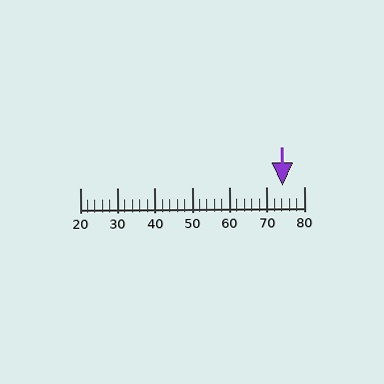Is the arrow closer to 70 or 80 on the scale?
The arrow is closer to 70.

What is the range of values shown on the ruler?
The ruler shows values from 20 to 80.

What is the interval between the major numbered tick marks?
The major tick marks are spaced 10 units apart.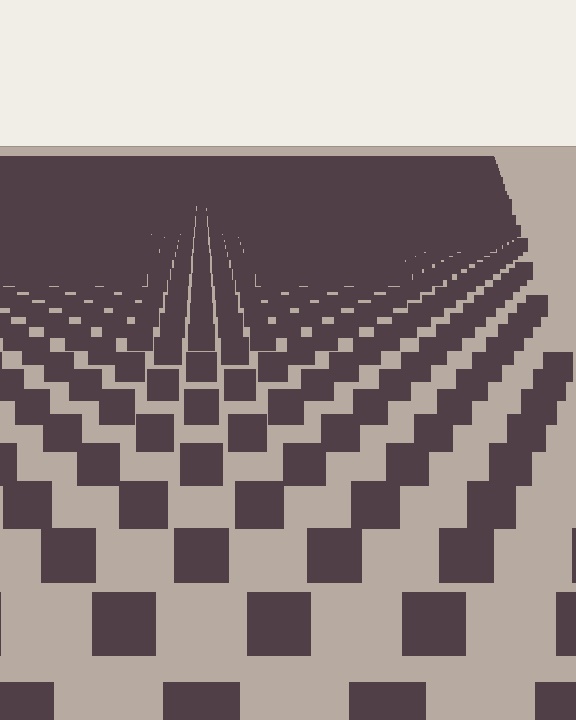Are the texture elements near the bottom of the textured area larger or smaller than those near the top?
Larger. Near the bottom, elements are closer to the viewer and appear at a bigger on-screen size.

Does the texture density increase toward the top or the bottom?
Density increases toward the top.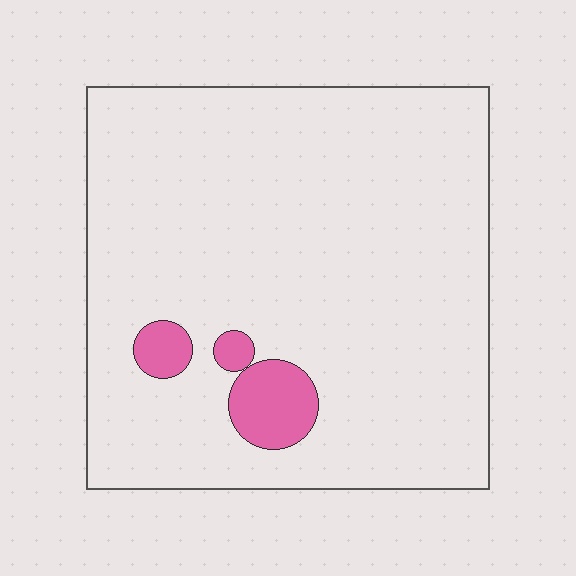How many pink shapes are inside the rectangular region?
3.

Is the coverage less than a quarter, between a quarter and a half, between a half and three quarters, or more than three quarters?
Less than a quarter.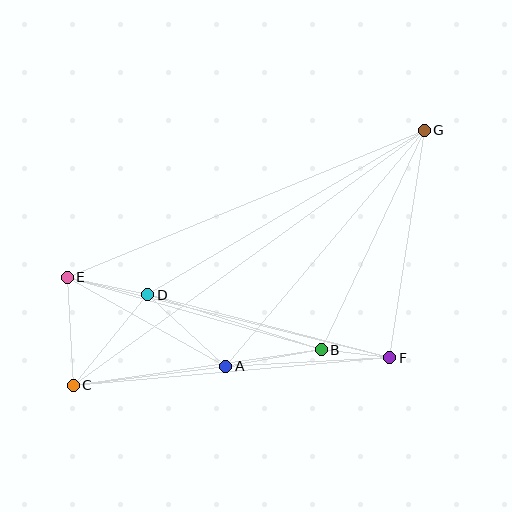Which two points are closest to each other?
Points B and F are closest to each other.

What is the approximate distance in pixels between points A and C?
The distance between A and C is approximately 154 pixels.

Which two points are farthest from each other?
Points C and G are farthest from each other.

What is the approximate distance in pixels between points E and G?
The distance between E and G is approximately 386 pixels.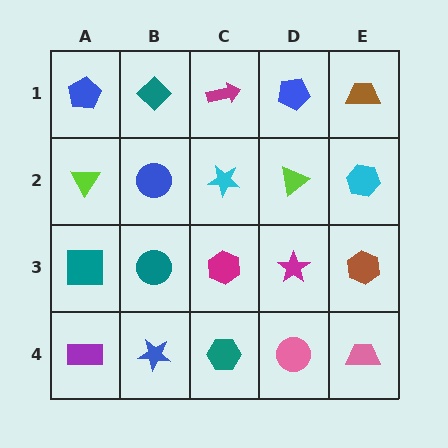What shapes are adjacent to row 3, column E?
A cyan hexagon (row 2, column E), a pink trapezoid (row 4, column E), a magenta star (row 3, column D).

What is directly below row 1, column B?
A blue circle.